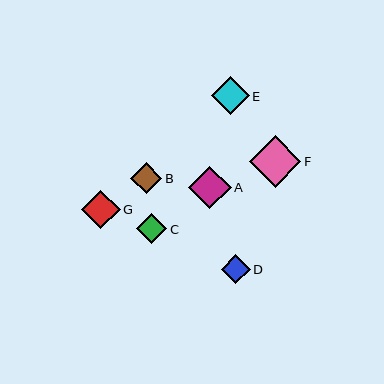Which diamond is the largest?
Diamond F is the largest with a size of approximately 52 pixels.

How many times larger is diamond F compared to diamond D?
Diamond F is approximately 1.8 times the size of diamond D.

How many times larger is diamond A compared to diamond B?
Diamond A is approximately 1.4 times the size of diamond B.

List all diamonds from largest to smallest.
From largest to smallest: F, A, G, E, B, C, D.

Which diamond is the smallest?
Diamond D is the smallest with a size of approximately 29 pixels.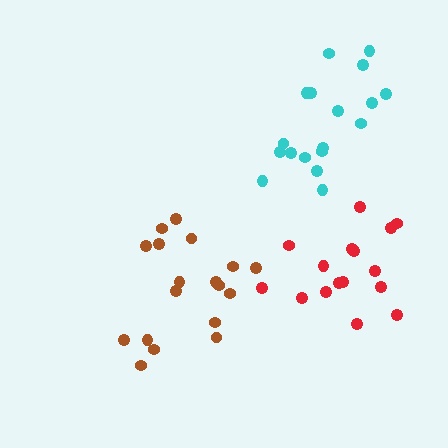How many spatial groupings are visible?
There are 3 spatial groupings.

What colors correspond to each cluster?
The clusters are colored: brown, cyan, red.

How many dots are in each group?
Group 1: 18 dots, Group 2: 18 dots, Group 3: 16 dots (52 total).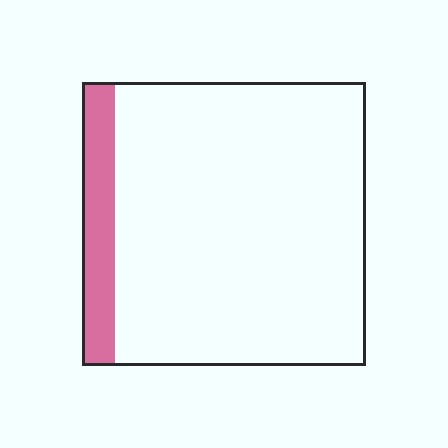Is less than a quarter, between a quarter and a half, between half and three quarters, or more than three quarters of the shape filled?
Less than a quarter.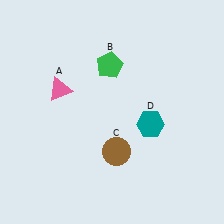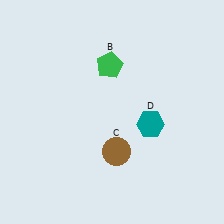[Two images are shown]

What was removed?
The pink triangle (A) was removed in Image 2.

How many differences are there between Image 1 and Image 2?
There is 1 difference between the two images.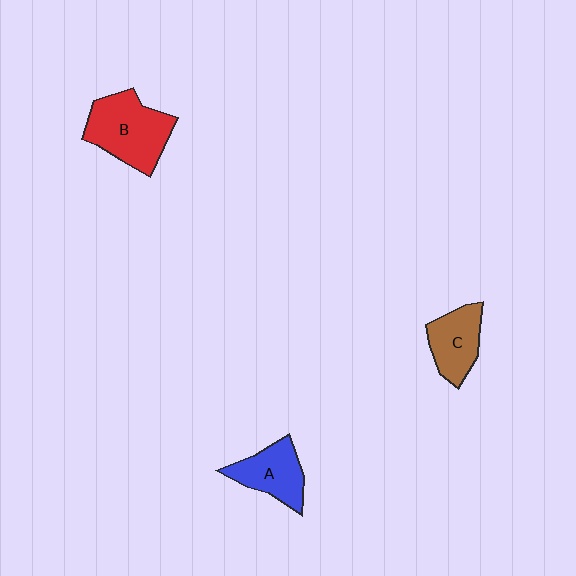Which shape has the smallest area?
Shape C (brown).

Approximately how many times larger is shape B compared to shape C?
Approximately 1.5 times.